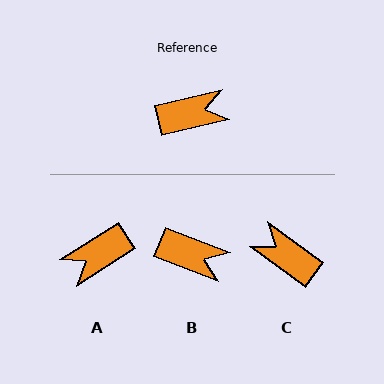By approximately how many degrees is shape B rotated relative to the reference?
Approximately 35 degrees clockwise.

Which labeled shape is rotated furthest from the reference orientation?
A, about 161 degrees away.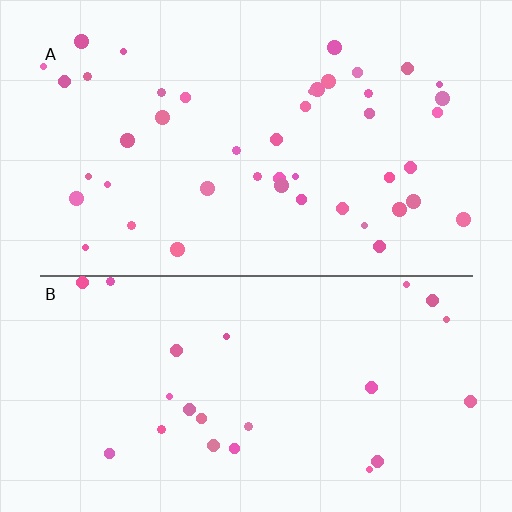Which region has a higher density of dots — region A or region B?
A (the top).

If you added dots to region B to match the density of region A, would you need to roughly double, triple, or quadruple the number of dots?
Approximately double.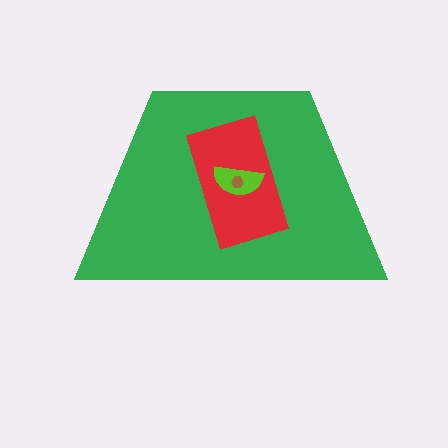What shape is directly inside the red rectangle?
The lime semicircle.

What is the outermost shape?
The green trapezoid.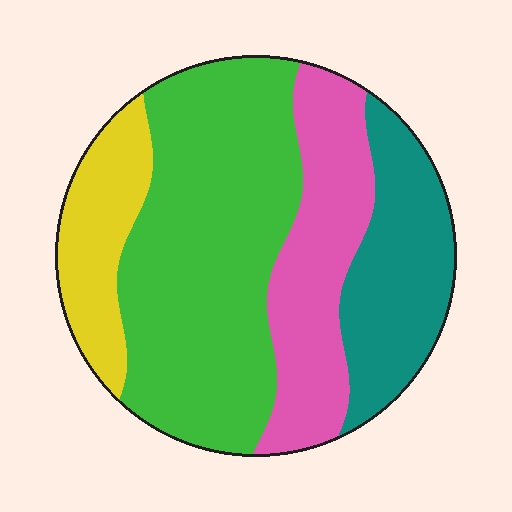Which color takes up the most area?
Green, at roughly 45%.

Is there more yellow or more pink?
Pink.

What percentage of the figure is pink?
Pink takes up about one fifth (1/5) of the figure.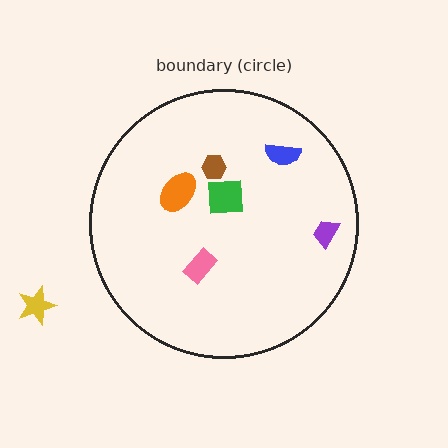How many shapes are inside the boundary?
6 inside, 1 outside.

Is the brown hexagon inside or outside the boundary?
Inside.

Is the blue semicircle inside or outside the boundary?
Inside.